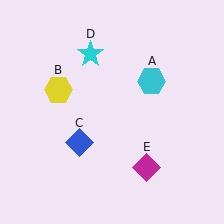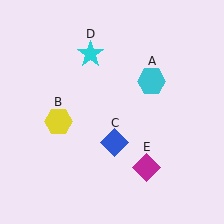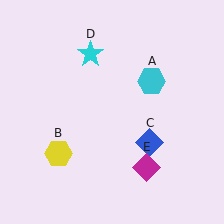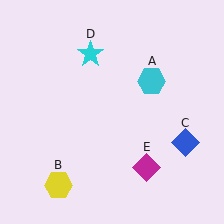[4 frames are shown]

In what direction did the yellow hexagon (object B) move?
The yellow hexagon (object B) moved down.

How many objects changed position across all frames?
2 objects changed position: yellow hexagon (object B), blue diamond (object C).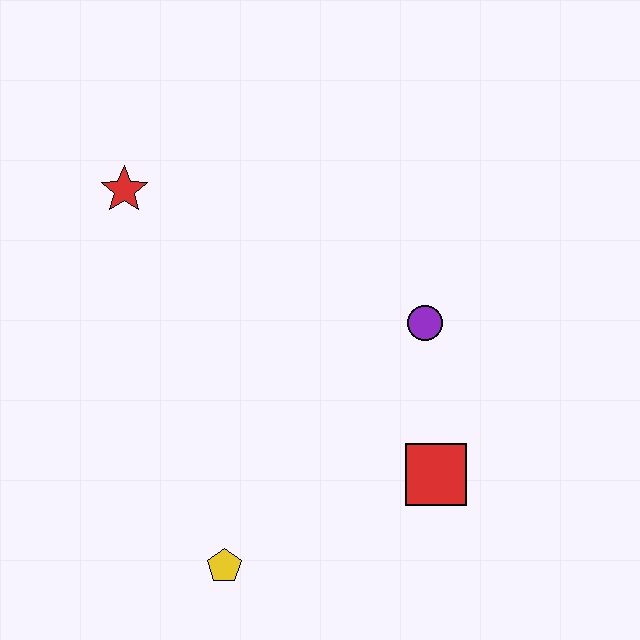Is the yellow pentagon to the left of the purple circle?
Yes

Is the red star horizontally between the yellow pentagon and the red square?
No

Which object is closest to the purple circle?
The red square is closest to the purple circle.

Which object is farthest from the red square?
The red star is farthest from the red square.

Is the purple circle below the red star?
Yes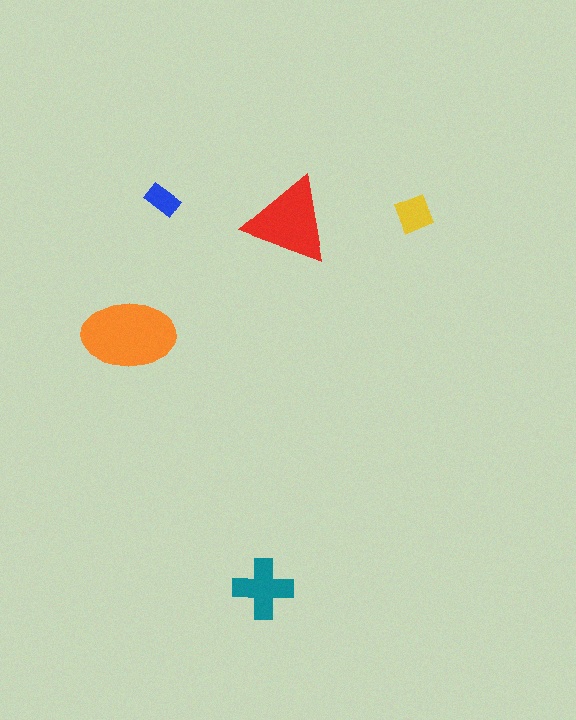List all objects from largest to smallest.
The orange ellipse, the red triangle, the teal cross, the yellow diamond, the blue rectangle.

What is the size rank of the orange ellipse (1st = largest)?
1st.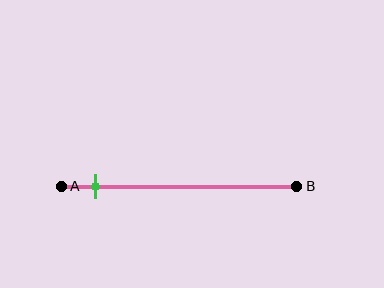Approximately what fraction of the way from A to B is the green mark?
The green mark is approximately 15% of the way from A to B.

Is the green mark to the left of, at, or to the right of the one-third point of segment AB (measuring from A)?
The green mark is to the left of the one-third point of segment AB.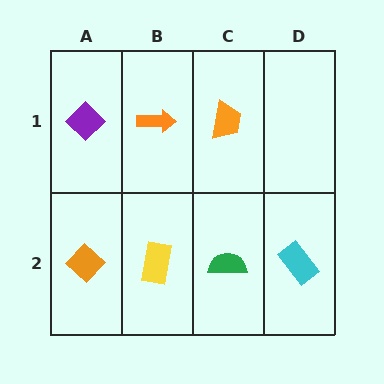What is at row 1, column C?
An orange trapezoid.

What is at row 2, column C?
A green semicircle.